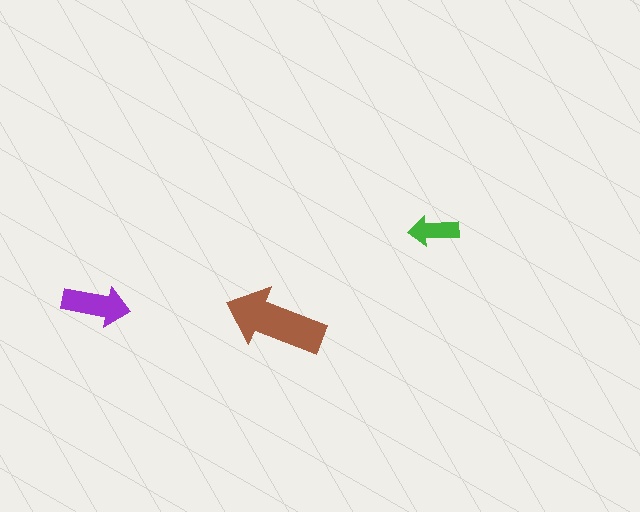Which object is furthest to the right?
The green arrow is rightmost.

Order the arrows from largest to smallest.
the brown one, the purple one, the green one.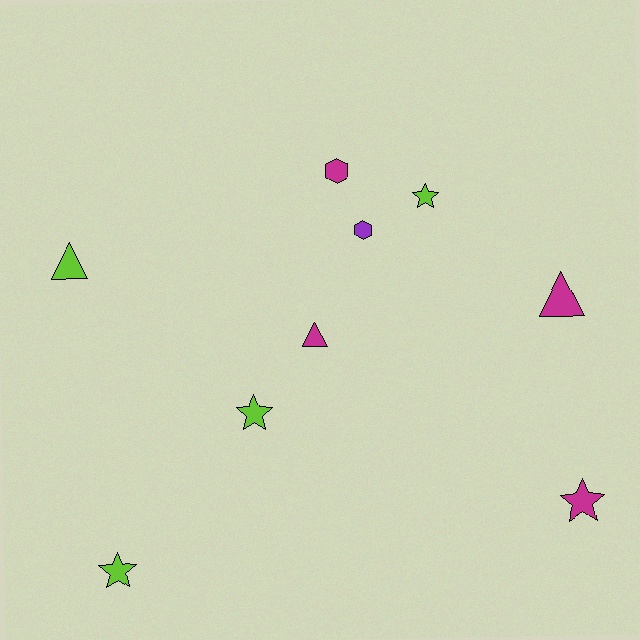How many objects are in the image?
There are 9 objects.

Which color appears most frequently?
Lime, with 4 objects.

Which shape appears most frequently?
Star, with 4 objects.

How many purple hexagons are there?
There is 1 purple hexagon.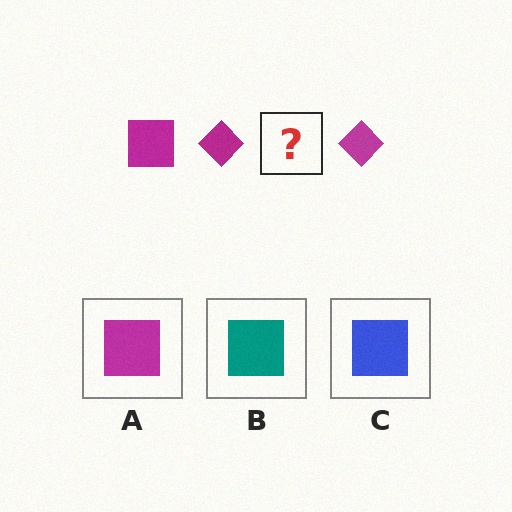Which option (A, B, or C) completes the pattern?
A.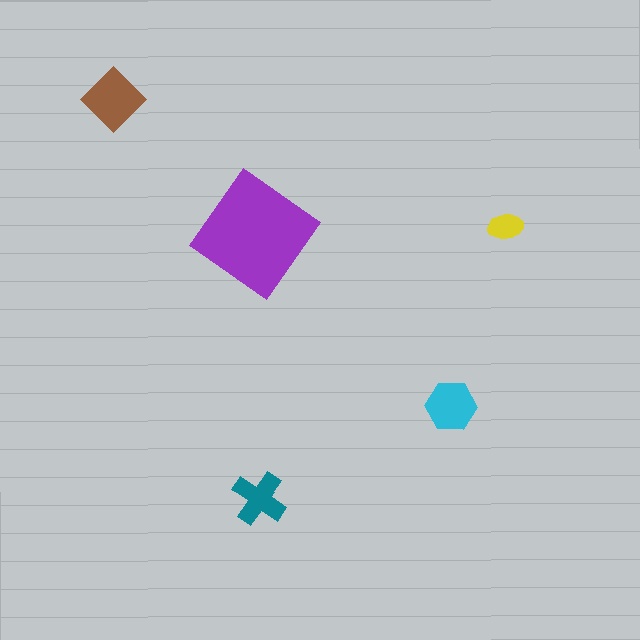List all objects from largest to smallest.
The purple diamond, the brown diamond, the cyan hexagon, the teal cross, the yellow ellipse.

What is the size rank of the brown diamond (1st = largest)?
2nd.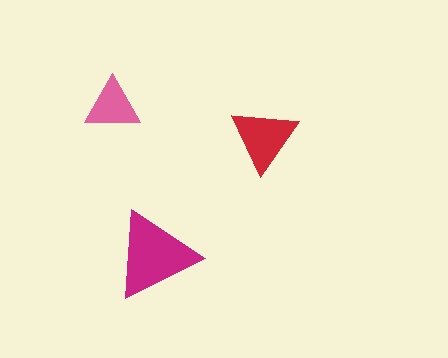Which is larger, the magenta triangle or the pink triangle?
The magenta one.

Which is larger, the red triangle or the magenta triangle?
The magenta one.